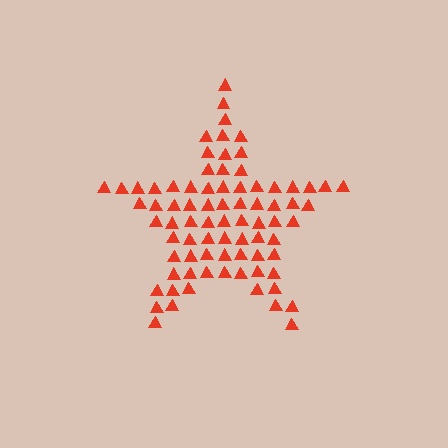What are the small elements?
The small elements are triangles.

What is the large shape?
The large shape is a star.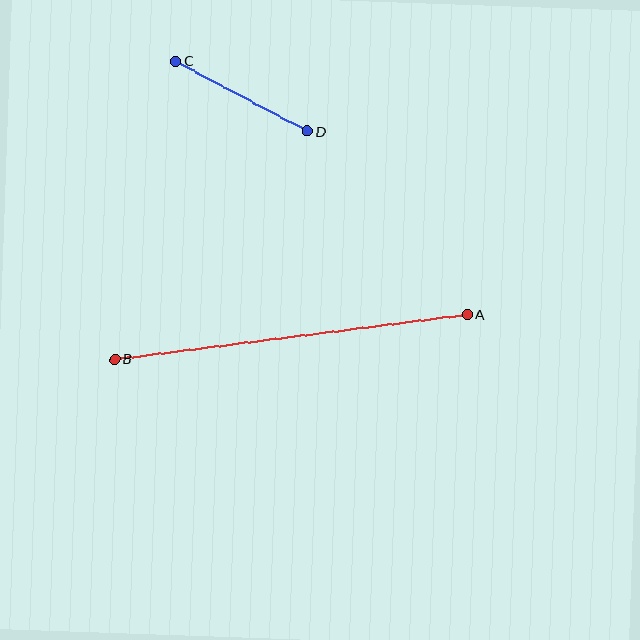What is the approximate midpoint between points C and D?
The midpoint is at approximately (241, 96) pixels.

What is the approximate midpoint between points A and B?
The midpoint is at approximately (291, 337) pixels.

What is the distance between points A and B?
The distance is approximately 355 pixels.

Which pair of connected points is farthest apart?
Points A and B are farthest apart.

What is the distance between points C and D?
The distance is approximately 149 pixels.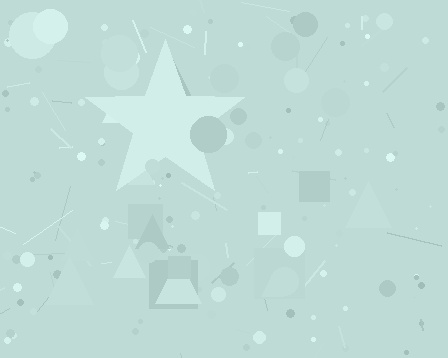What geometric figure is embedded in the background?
A star is embedded in the background.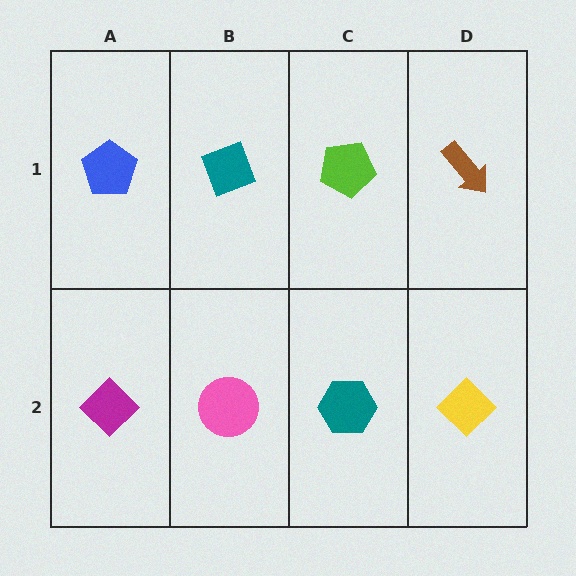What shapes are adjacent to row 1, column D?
A yellow diamond (row 2, column D), a lime pentagon (row 1, column C).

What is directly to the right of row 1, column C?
A brown arrow.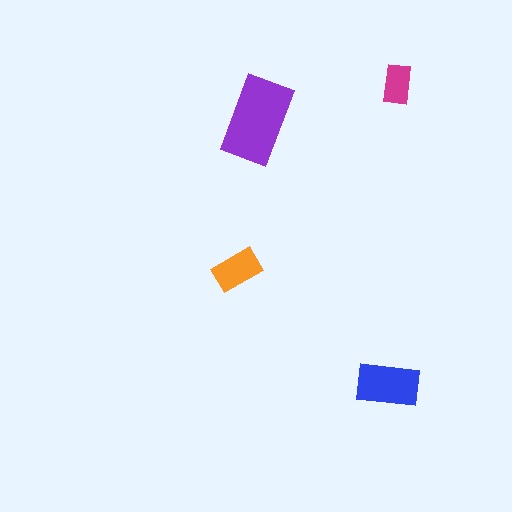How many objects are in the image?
There are 4 objects in the image.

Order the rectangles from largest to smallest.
the purple one, the blue one, the orange one, the magenta one.